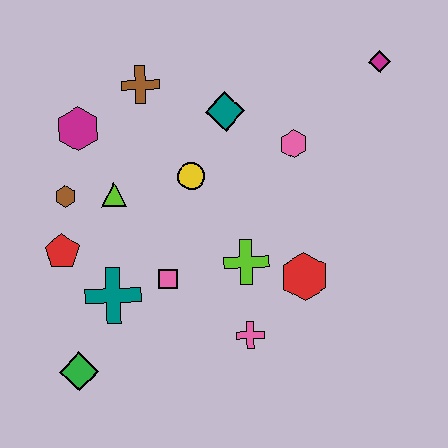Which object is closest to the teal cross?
The pink square is closest to the teal cross.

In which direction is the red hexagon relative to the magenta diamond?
The red hexagon is below the magenta diamond.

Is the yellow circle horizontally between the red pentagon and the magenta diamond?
Yes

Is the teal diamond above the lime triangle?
Yes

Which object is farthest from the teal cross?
The magenta diamond is farthest from the teal cross.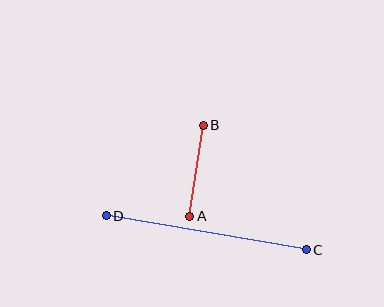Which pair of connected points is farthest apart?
Points C and D are farthest apart.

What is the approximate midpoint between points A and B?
The midpoint is at approximately (196, 171) pixels.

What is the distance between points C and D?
The distance is approximately 203 pixels.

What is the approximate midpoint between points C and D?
The midpoint is at approximately (206, 233) pixels.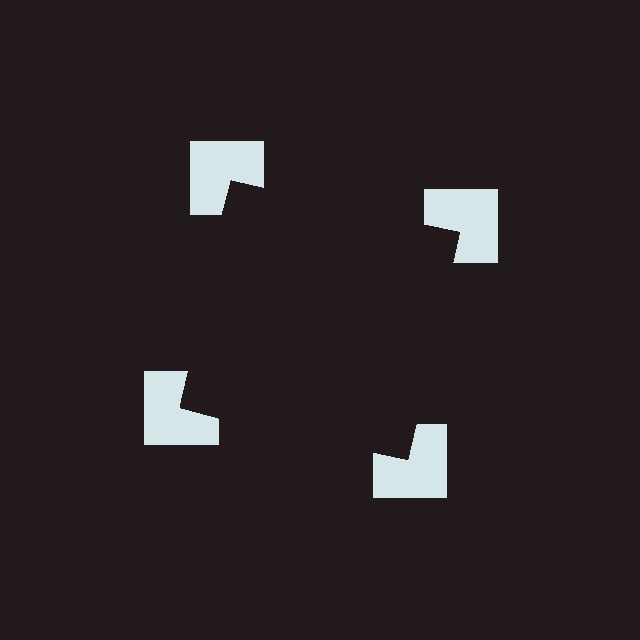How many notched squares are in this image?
There are 4 — one at each vertex of the illusory square.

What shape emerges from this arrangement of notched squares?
An illusory square — its edges are inferred from the aligned wedge cuts in the notched squares, not physically drawn.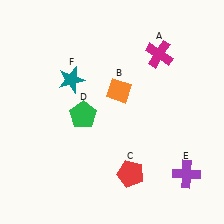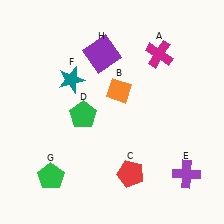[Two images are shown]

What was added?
A green pentagon (G), a purple square (H) were added in Image 2.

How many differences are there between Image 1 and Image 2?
There are 2 differences between the two images.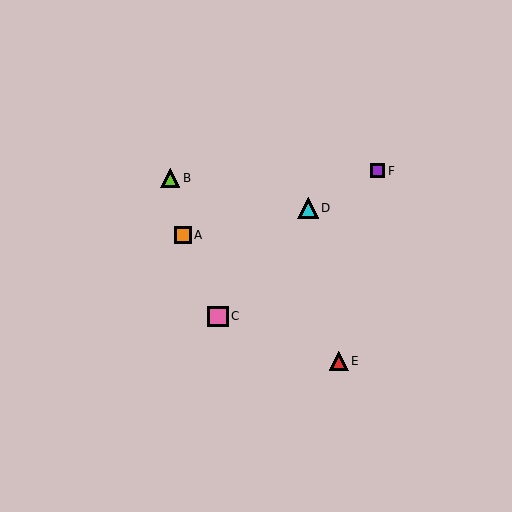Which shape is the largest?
The cyan triangle (labeled D) is the largest.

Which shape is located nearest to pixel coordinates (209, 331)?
The pink square (labeled C) at (218, 316) is nearest to that location.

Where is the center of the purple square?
The center of the purple square is at (378, 171).